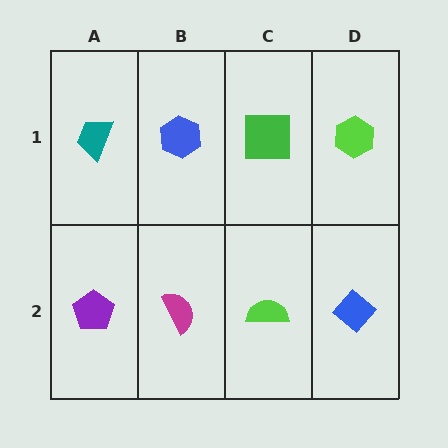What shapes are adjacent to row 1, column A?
A purple pentagon (row 2, column A), a blue hexagon (row 1, column B).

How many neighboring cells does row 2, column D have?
2.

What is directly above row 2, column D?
A lime hexagon.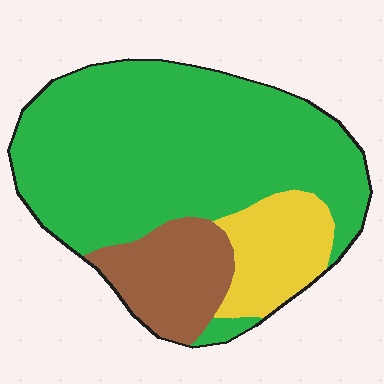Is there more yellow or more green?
Green.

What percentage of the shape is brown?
Brown covers roughly 15% of the shape.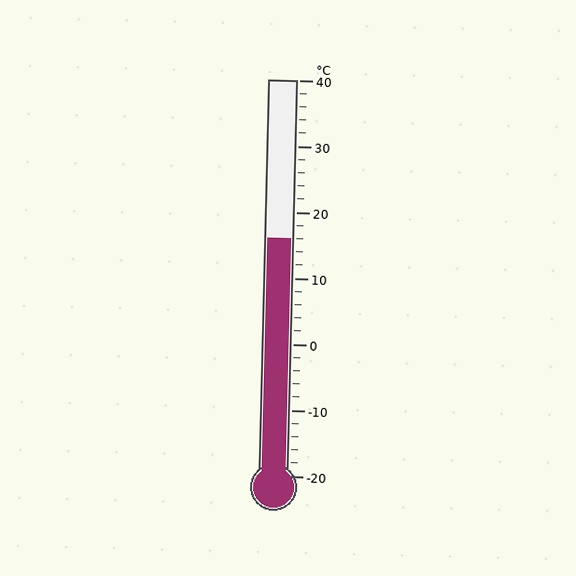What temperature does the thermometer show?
The thermometer shows approximately 16°C.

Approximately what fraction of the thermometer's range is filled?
The thermometer is filled to approximately 60% of its range.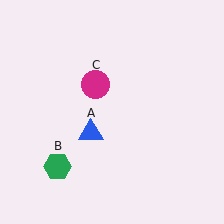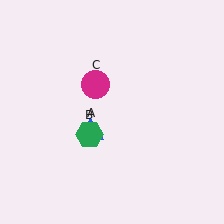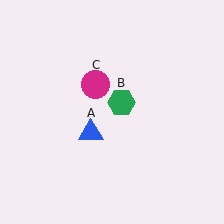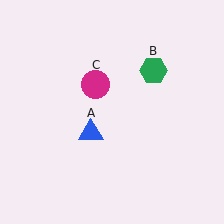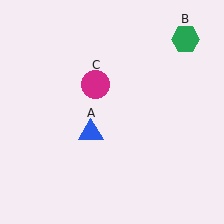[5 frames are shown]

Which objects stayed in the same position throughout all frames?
Blue triangle (object A) and magenta circle (object C) remained stationary.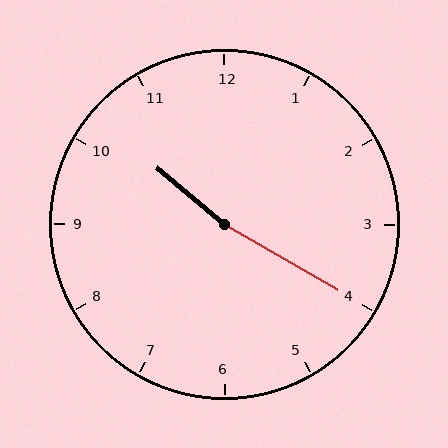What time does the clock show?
10:20.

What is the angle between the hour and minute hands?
Approximately 170 degrees.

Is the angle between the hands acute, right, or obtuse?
It is obtuse.